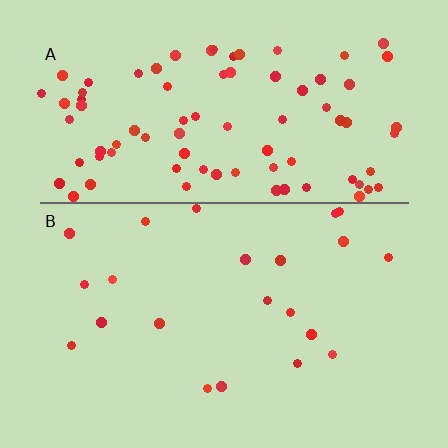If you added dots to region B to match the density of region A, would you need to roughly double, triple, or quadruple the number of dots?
Approximately quadruple.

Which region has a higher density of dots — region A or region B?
A (the top).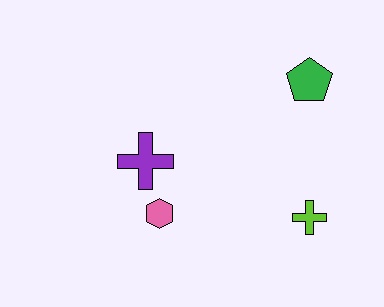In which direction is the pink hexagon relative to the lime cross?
The pink hexagon is to the left of the lime cross.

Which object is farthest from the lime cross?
The purple cross is farthest from the lime cross.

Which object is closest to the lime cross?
The green pentagon is closest to the lime cross.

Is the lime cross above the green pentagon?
No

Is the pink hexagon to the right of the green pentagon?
No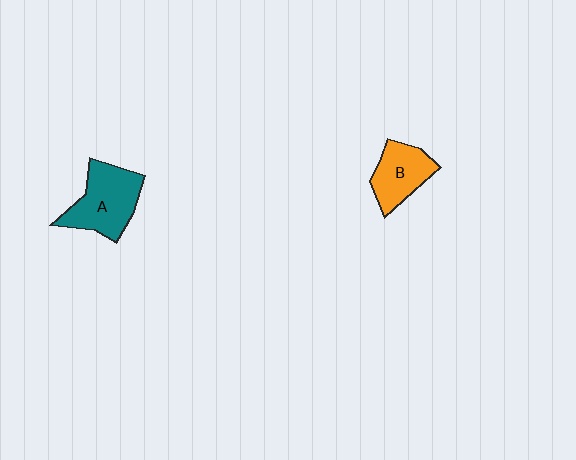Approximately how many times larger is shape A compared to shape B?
Approximately 1.4 times.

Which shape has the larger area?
Shape A (teal).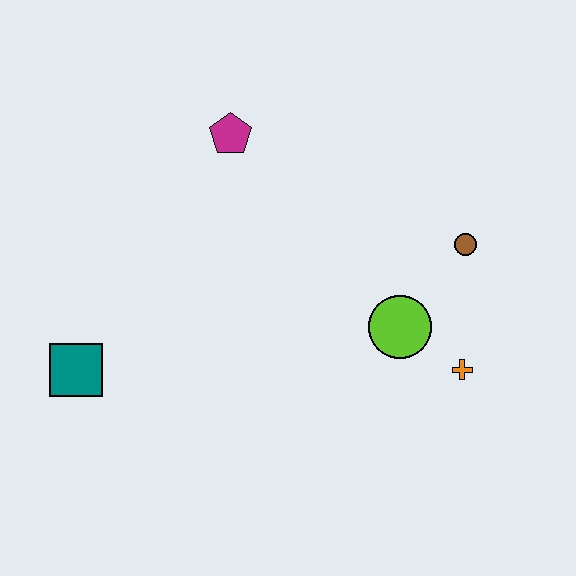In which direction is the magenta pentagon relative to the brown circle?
The magenta pentagon is to the left of the brown circle.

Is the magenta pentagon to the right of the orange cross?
No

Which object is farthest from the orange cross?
The teal square is farthest from the orange cross.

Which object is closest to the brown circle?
The lime circle is closest to the brown circle.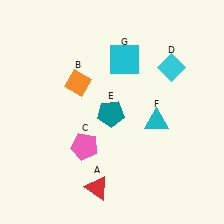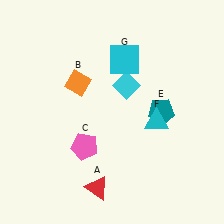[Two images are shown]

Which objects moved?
The objects that moved are: the cyan diamond (D), the teal pentagon (E).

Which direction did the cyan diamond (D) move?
The cyan diamond (D) moved left.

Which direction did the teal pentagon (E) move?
The teal pentagon (E) moved right.